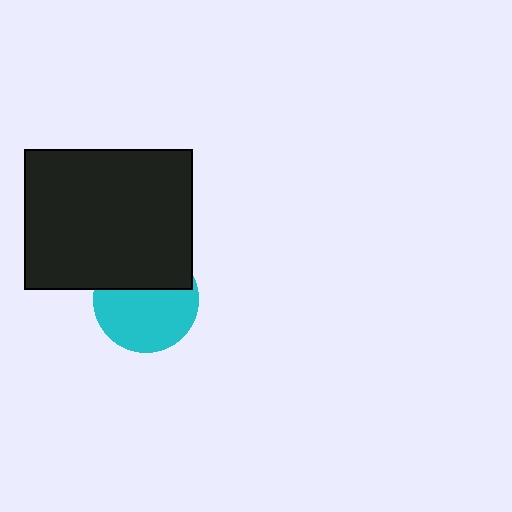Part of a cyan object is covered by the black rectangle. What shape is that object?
It is a circle.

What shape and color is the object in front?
The object in front is a black rectangle.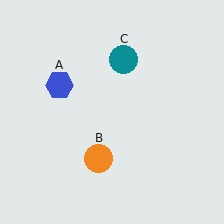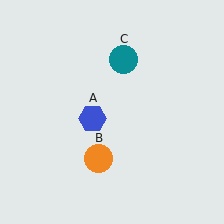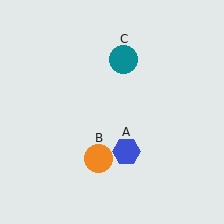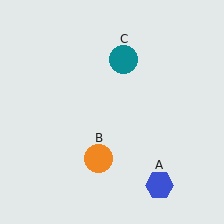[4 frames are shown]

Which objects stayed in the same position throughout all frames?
Orange circle (object B) and teal circle (object C) remained stationary.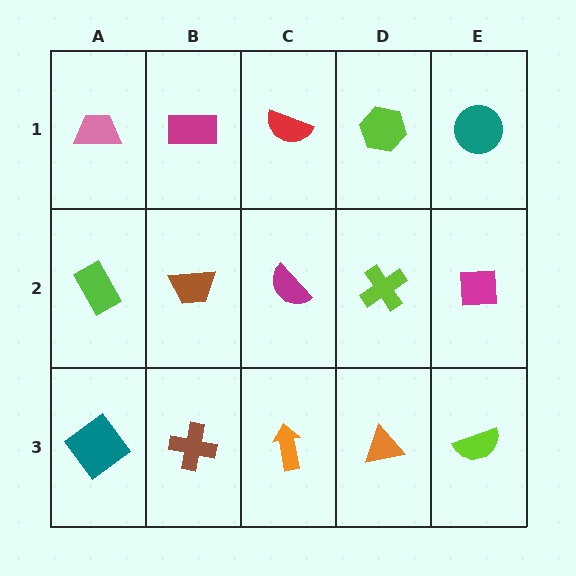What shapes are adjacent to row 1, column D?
A lime cross (row 2, column D), a red semicircle (row 1, column C), a teal circle (row 1, column E).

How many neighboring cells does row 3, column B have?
3.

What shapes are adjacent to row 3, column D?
A lime cross (row 2, column D), an orange arrow (row 3, column C), a lime semicircle (row 3, column E).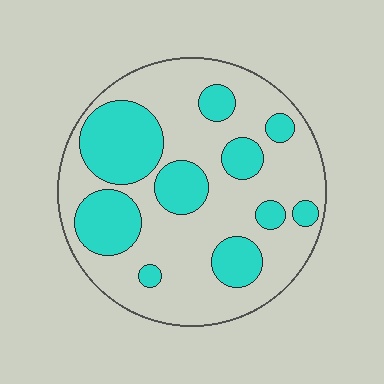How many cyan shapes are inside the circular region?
10.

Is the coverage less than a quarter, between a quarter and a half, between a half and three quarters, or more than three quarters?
Between a quarter and a half.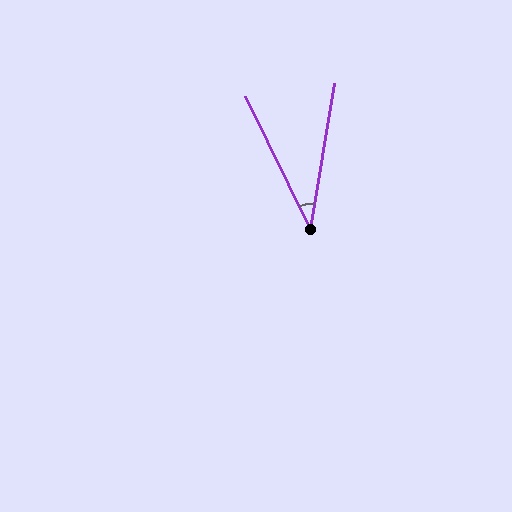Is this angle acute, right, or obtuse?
It is acute.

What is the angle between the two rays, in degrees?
Approximately 35 degrees.